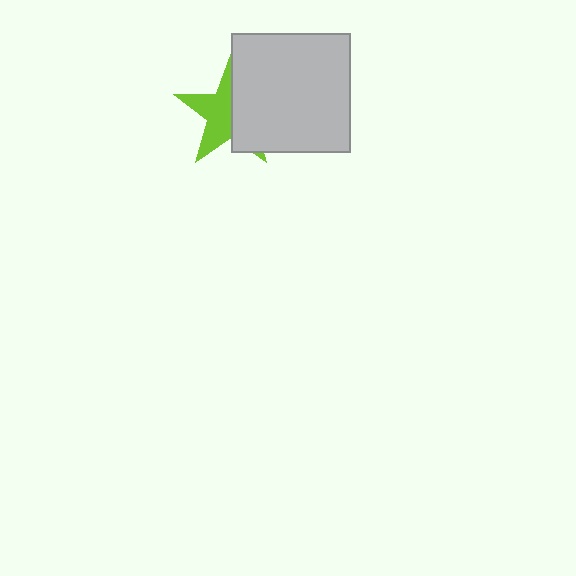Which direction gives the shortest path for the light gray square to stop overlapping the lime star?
Moving right gives the shortest separation.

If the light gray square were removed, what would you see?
You would see the complete lime star.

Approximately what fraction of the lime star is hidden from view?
Roughly 48% of the lime star is hidden behind the light gray square.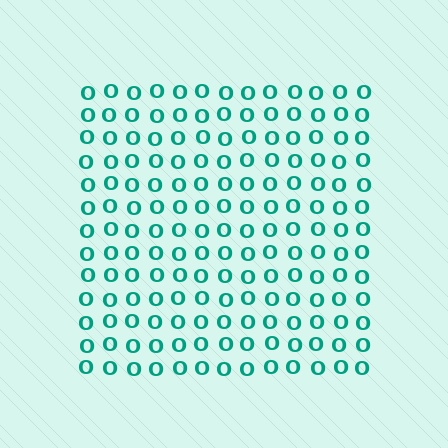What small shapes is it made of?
It is made of small letter O's.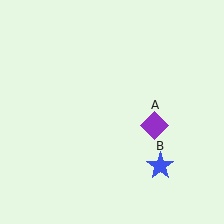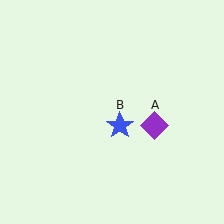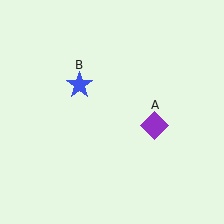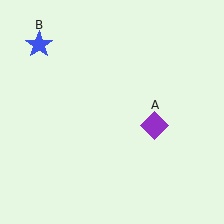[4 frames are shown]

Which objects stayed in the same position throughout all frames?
Purple diamond (object A) remained stationary.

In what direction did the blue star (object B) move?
The blue star (object B) moved up and to the left.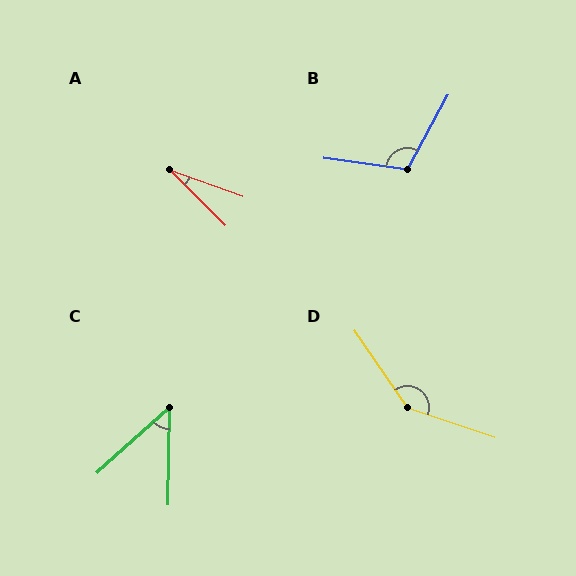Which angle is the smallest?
A, at approximately 26 degrees.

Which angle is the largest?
D, at approximately 143 degrees.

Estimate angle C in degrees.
Approximately 47 degrees.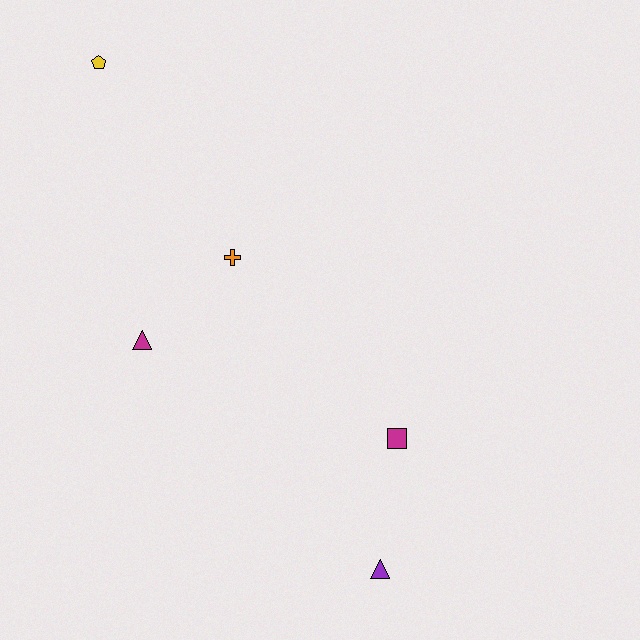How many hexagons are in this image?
There are no hexagons.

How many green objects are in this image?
There are no green objects.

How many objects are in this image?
There are 5 objects.